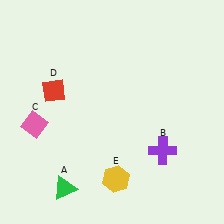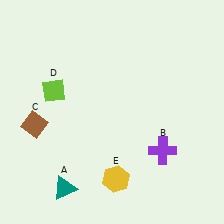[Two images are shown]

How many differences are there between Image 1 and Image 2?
There are 3 differences between the two images.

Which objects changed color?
A changed from green to teal. C changed from pink to brown. D changed from red to lime.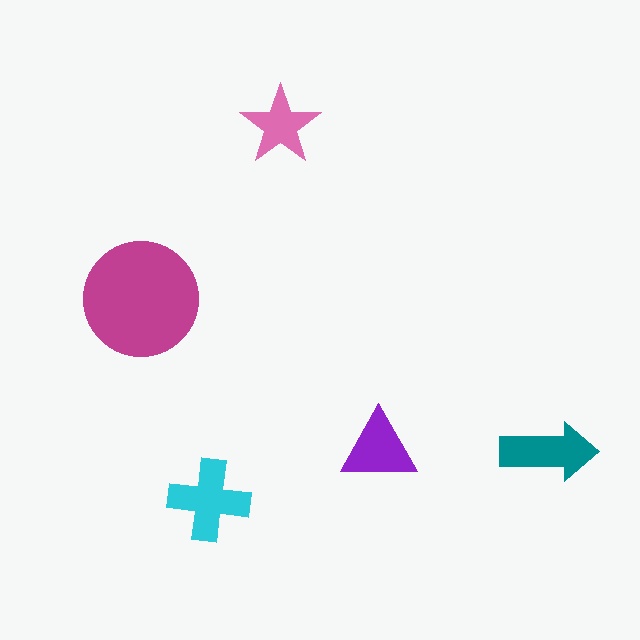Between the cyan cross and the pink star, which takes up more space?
The cyan cross.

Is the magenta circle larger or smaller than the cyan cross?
Larger.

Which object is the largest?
The magenta circle.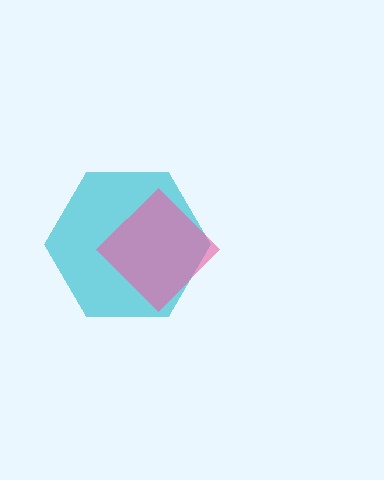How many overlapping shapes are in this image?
There are 2 overlapping shapes in the image.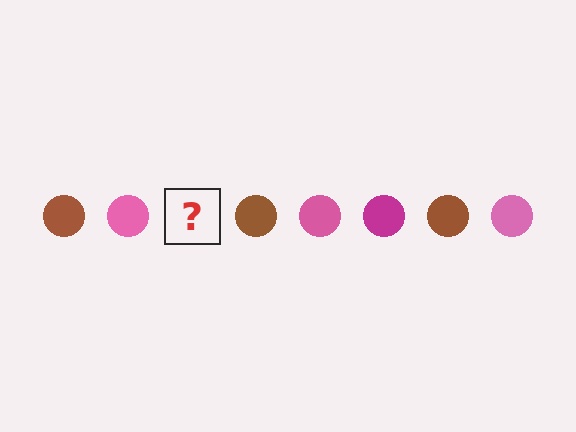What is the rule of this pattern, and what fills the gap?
The rule is that the pattern cycles through brown, pink, magenta circles. The gap should be filled with a magenta circle.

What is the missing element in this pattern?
The missing element is a magenta circle.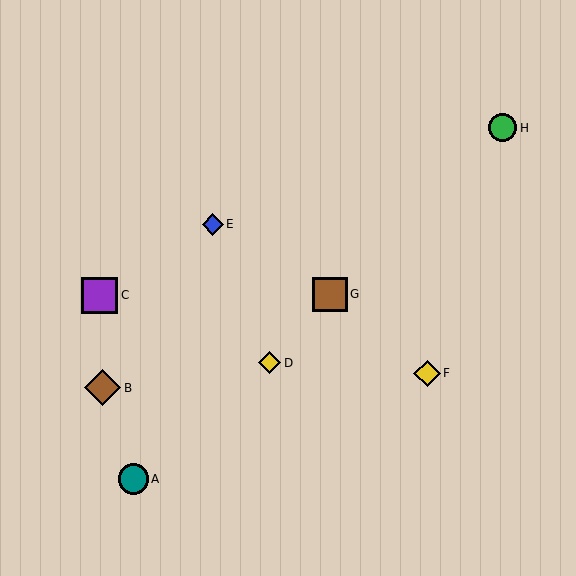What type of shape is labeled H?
Shape H is a green circle.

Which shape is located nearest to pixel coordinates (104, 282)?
The purple square (labeled C) at (100, 295) is nearest to that location.